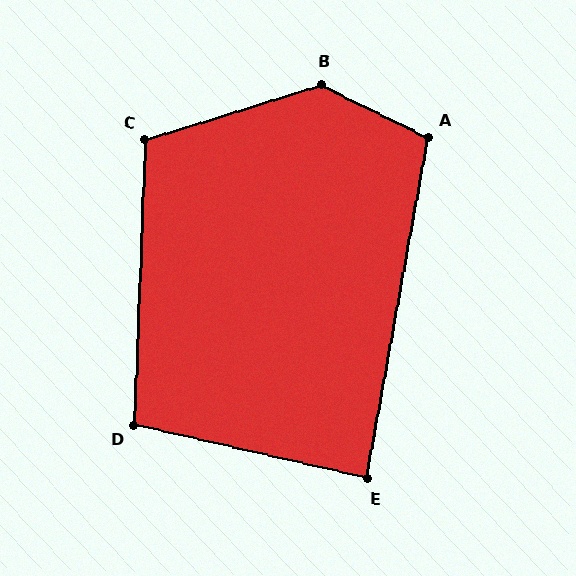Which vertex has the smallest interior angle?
E, at approximately 87 degrees.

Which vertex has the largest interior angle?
B, at approximately 136 degrees.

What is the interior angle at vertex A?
Approximately 106 degrees (obtuse).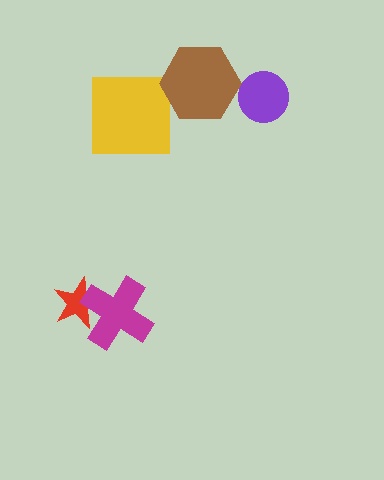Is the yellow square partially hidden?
No, no other shape covers it.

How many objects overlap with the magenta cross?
1 object overlaps with the magenta cross.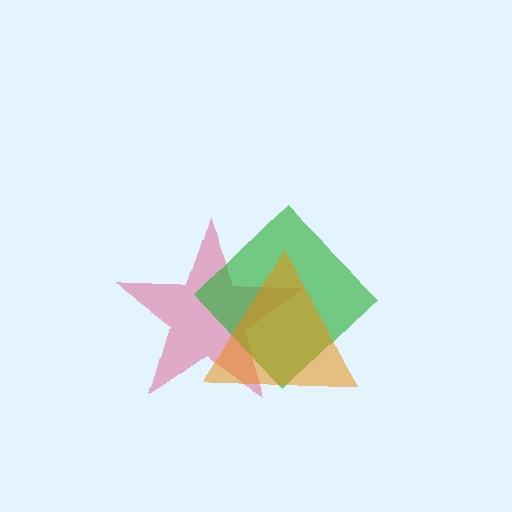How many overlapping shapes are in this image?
There are 3 overlapping shapes in the image.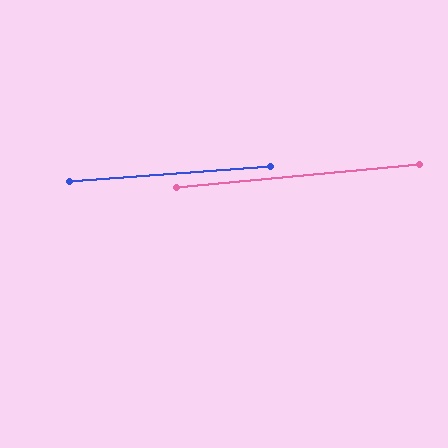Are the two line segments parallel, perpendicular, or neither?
Parallel — their directions differ by only 1.1°.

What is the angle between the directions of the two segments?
Approximately 1 degree.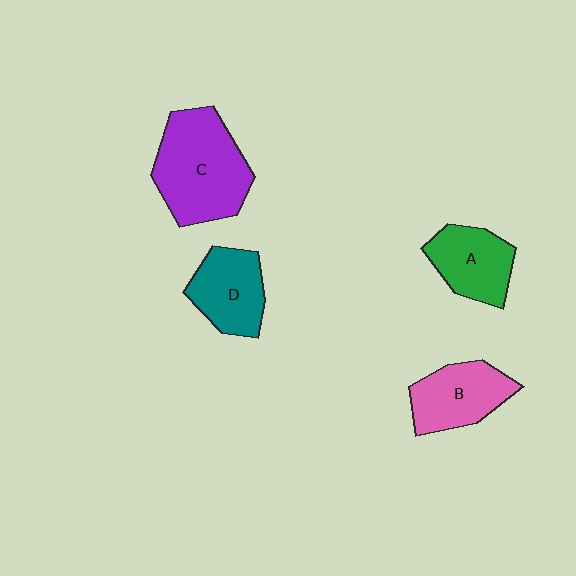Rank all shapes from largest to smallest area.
From largest to smallest: C (purple), B (pink), D (teal), A (green).